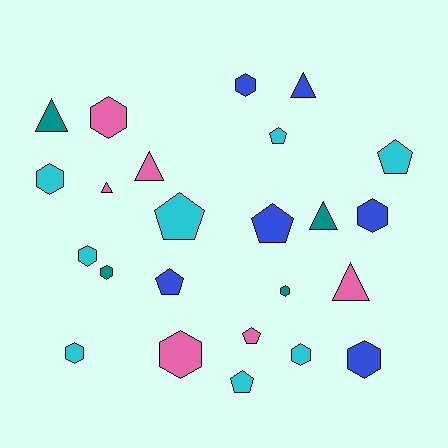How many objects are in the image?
There are 24 objects.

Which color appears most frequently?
Cyan, with 8 objects.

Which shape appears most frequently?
Hexagon, with 11 objects.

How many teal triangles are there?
There are 2 teal triangles.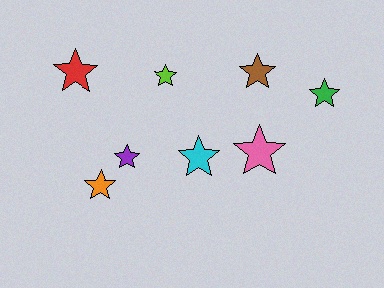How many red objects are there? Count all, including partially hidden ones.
There is 1 red object.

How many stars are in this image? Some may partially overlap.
There are 8 stars.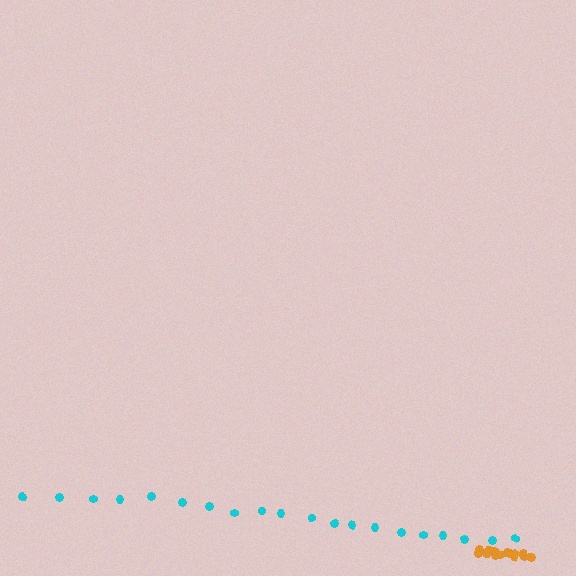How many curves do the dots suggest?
There are 2 distinct paths.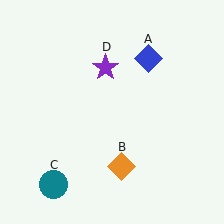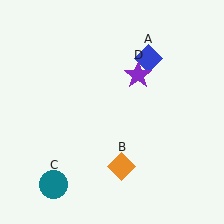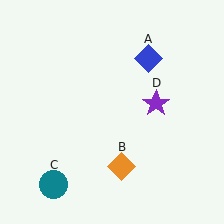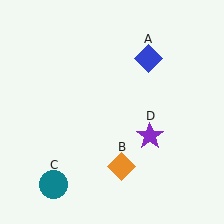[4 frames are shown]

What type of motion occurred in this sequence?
The purple star (object D) rotated clockwise around the center of the scene.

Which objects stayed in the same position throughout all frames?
Blue diamond (object A) and orange diamond (object B) and teal circle (object C) remained stationary.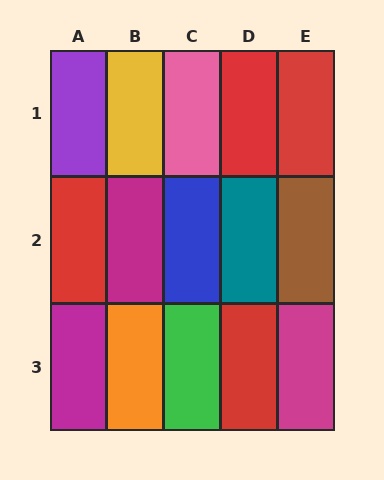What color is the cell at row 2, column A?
Red.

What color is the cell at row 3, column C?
Green.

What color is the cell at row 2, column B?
Magenta.